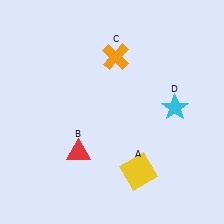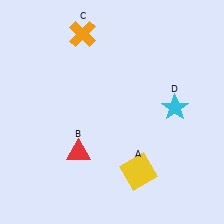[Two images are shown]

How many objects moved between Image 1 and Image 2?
1 object moved between the two images.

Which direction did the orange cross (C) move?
The orange cross (C) moved left.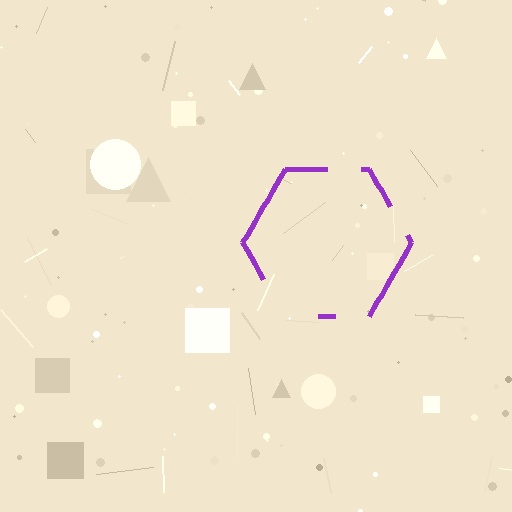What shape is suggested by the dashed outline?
The dashed outline suggests a hexagon.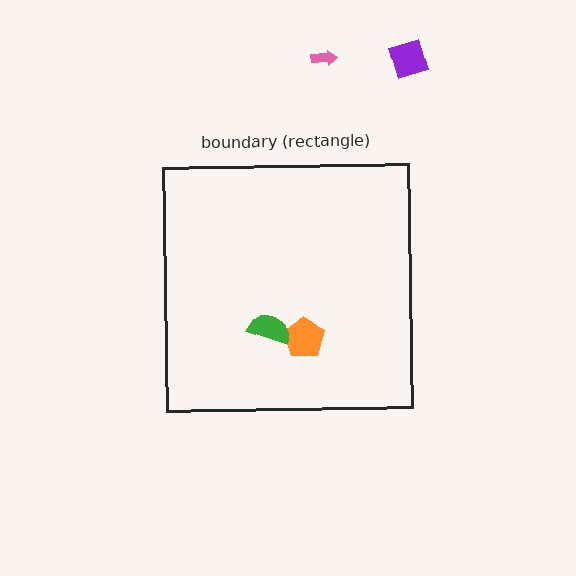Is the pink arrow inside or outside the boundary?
Outside.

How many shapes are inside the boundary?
2 inside, 2 outside.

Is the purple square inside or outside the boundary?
Outside.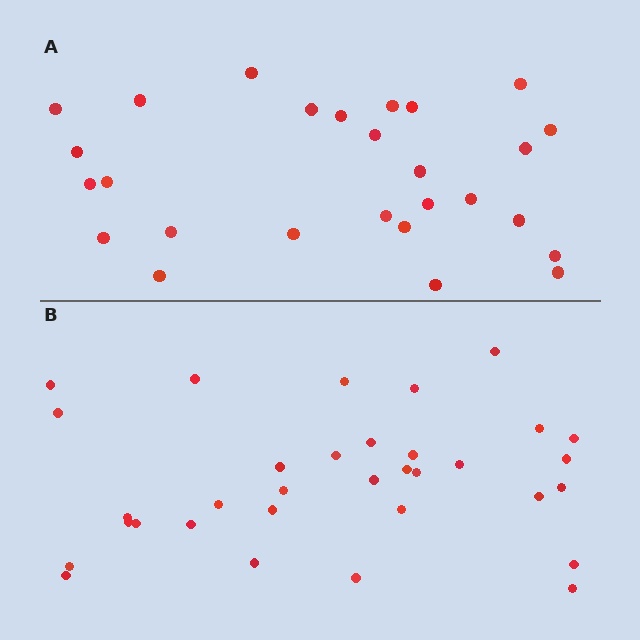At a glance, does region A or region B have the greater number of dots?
Region B (the bottom region) has more dots.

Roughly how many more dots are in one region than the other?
Region B has about 6 more dots than region A.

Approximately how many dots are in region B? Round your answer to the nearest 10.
About 30 dots. (The exact count is 33, which rounds to 30.)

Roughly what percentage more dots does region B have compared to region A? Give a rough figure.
About 20% more.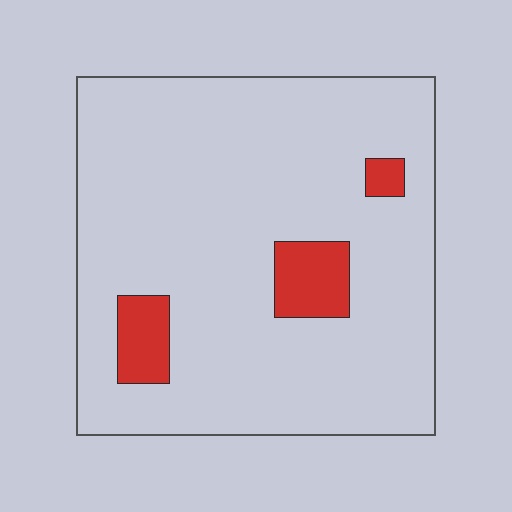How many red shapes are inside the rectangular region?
3.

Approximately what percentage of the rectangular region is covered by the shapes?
Approximately 10%.